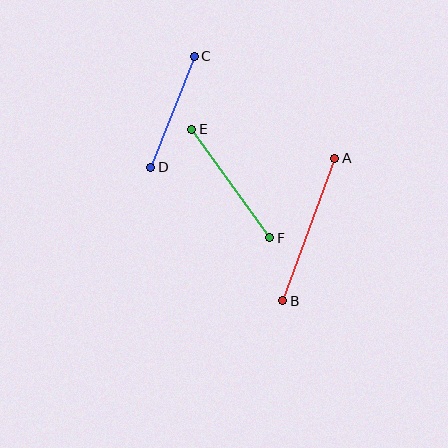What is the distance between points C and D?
The distance is approximately 119 pixels.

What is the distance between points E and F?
The distance is approximately 134 pixels.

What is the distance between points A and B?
The distance is approximately 152 pixels.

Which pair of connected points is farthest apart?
Points A and B are farthest apart.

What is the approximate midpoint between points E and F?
The midpoint is at approximately (231, 184) pixels.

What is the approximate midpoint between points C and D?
The midpoint is at approximately (173, 112) pixels.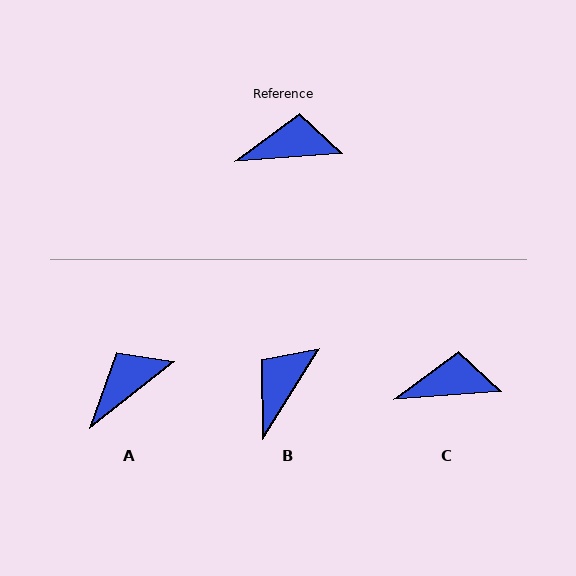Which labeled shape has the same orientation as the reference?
C.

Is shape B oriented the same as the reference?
No, it is off by about 54 degrees.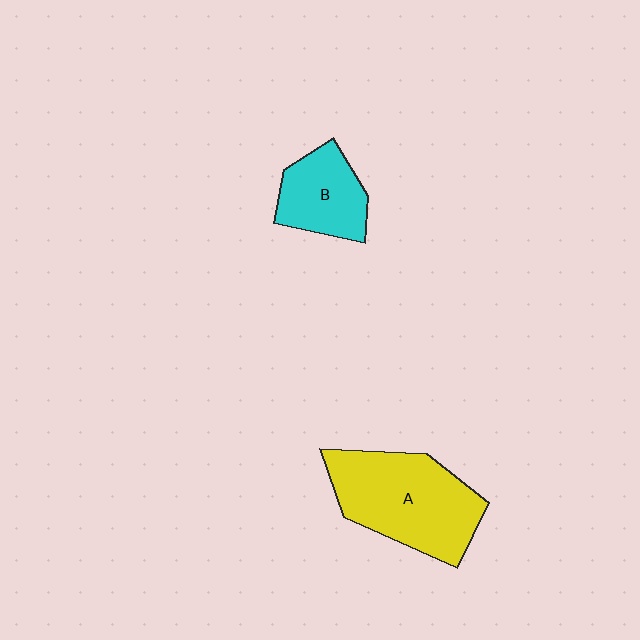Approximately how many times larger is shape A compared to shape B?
Approximately 1.9 times.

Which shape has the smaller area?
Shape B (cyan).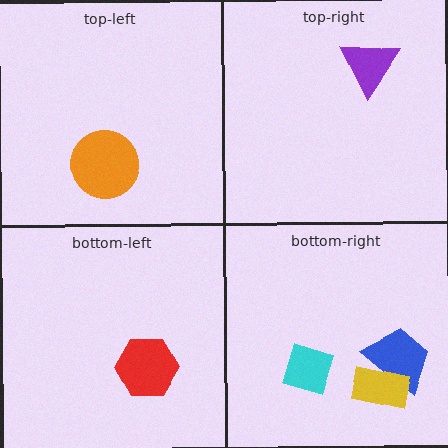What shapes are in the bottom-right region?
The blue trapezoid, the yellow rectangle, the cyan diamond.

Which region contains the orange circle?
The top-left region.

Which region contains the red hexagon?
The bottom-left region.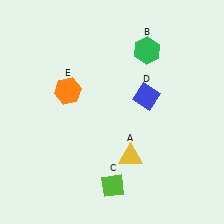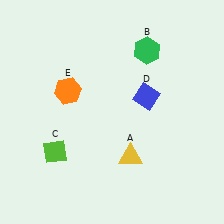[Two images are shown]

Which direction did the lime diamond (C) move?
The lime diamond (C) moved left.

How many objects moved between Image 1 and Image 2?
1 object moved between the two images.